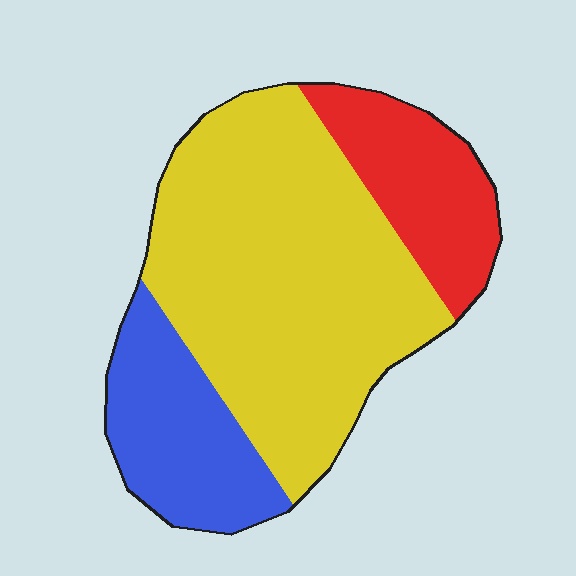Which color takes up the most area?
Yellow, at roughly 60%.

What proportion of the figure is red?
Red covers 19% of the figure.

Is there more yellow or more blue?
Yellow.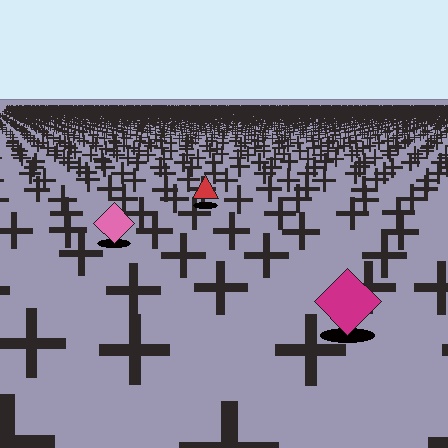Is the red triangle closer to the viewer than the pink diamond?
No. The pink diamond is closer — you can tell from the texture gradient: the ground texture is coarser near it.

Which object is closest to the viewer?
The magenta diamond is closest. The texture marks near it are larger and more spread out.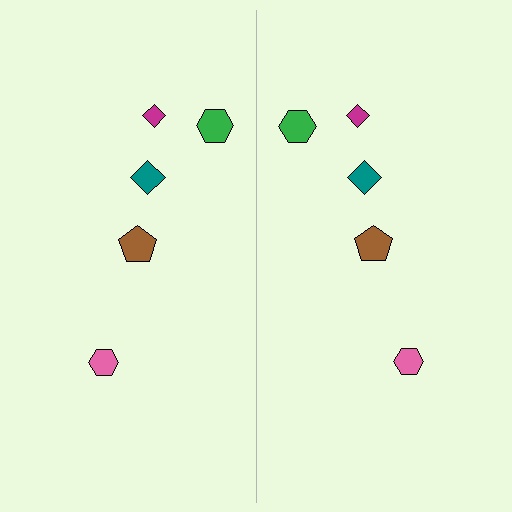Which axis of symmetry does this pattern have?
The pattern has a vertical axis of symmetry running through the center of the image.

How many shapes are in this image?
There are 10 shapes in this image.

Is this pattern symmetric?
Yes, this pattern has bilateral (reflection) symmetry.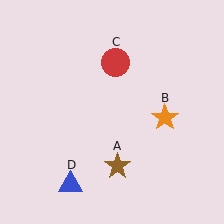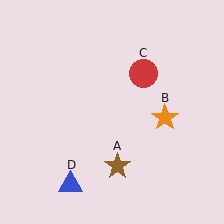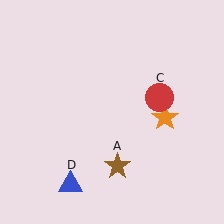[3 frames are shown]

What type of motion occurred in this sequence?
The red circle (object C) rotated clockwise around the center of the scene.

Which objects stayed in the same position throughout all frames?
Brown star (object A) and orange star (object B) and blue triangle (object D) remained stationary.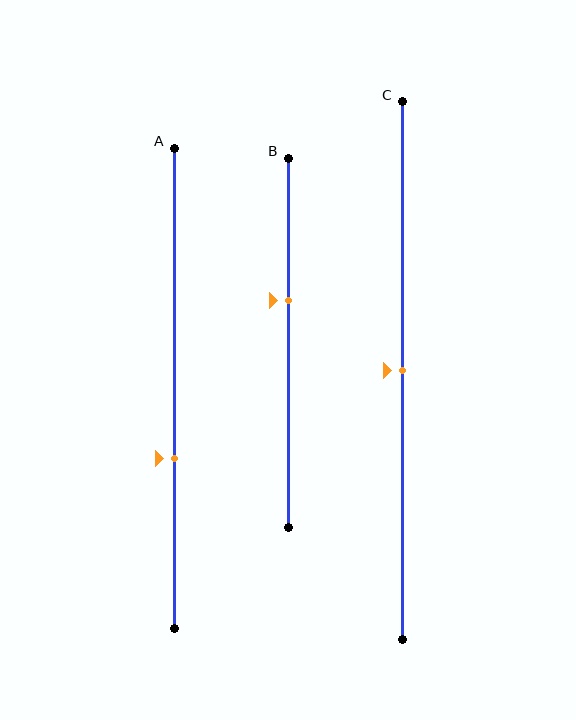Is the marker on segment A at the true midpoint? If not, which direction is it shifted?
No, the marker on segment A is shifted downward by about 15% of the segment length.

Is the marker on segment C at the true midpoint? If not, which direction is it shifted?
Yes, the marker on segment C is at the true midpoint.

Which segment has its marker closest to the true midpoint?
Segment C has its marker closest to the true midpoint.